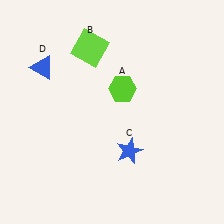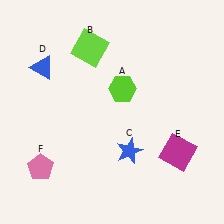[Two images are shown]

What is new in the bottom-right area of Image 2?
A magenta square (E) was added in the bottom-right area of Image 2.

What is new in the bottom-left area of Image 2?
A pink pentagon (F) was added in the bottom-left area of Image 2.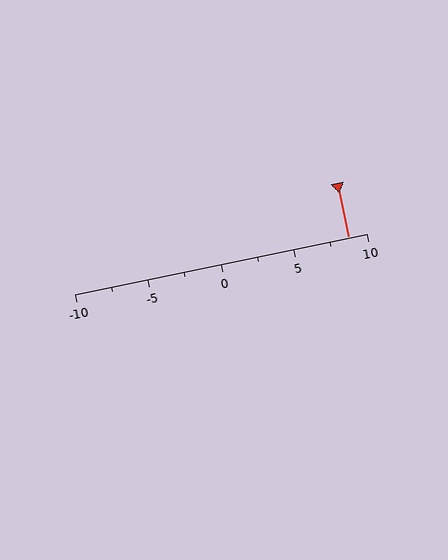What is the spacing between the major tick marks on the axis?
The major ticks are spaced 5 apart.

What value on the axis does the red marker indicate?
The marker indicates approximately 8.8.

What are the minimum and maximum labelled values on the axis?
The axis runs from -10 to 10.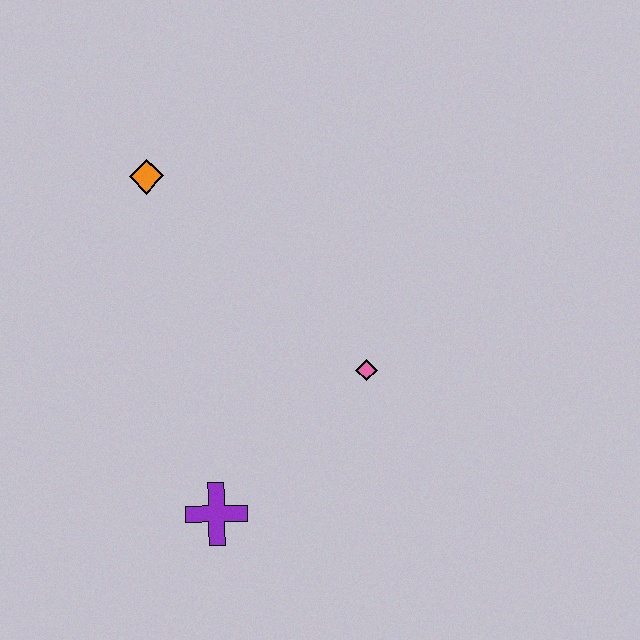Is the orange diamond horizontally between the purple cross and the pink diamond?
No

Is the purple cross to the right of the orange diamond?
Yes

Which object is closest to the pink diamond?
The purple cross is closest to the pink diamond.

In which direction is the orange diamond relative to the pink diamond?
The orange diamond is to the left of the pink diamond.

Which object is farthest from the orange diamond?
The purple cross is farthest from the orange diamond.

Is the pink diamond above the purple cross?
Yes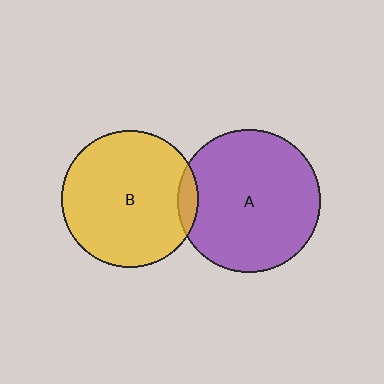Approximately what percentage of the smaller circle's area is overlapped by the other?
Approximately 5%.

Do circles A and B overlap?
Yes.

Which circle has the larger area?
Circle A (purple).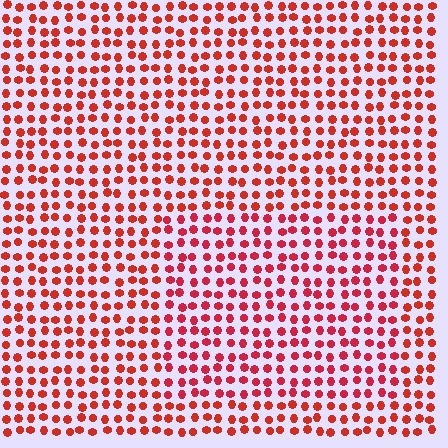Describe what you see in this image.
The image is filled with small red elements in a uniform arrangement. A rectangle-shaped region is visible where the elements are tinted to a slightly different hue, forming a subtle color boundary.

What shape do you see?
I see a rectangle.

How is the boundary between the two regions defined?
The boundary is defined purely by a slight shift in hue (about 15 degrees). Spacing, size, and orientation are identical on both sides.